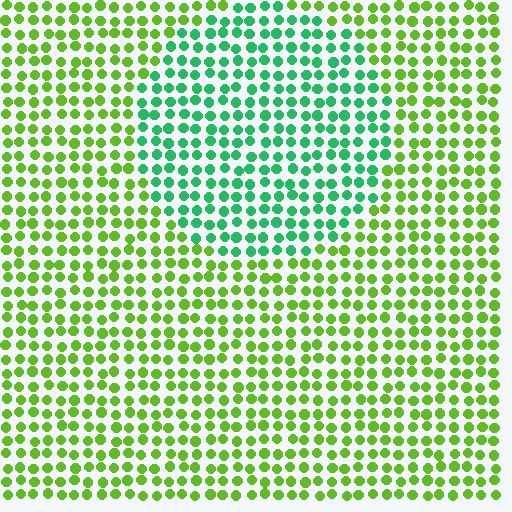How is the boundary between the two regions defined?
The boundary is defined purely by a slight shift in hue (about 48 degrees). Spacing, size, and orientation are identical on both sides.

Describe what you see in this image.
The image is filled with small lime elements in a uniform arrangement. A circle-shaped region is visible where the elements are tinted to a slightly different hue, forming a subtle color boundary.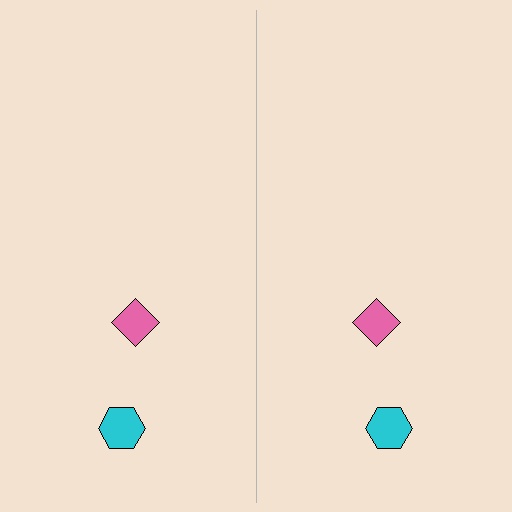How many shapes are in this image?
There are 4 shapes in this image.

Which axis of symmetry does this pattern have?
The pattern has a vertical axis of symmetry running through the center of the image.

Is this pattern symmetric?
Yes, this pattern has bilateral (reflection) symmetry.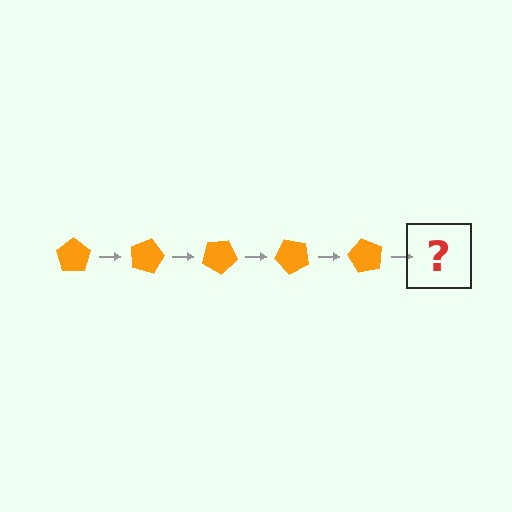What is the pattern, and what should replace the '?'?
The pattern is that the pentagon rotates 15 degrees each step. The '?' should be an orange pentagon rotated 75 degrees.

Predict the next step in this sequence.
The next step is an orange pentagon rotated 75 degrees.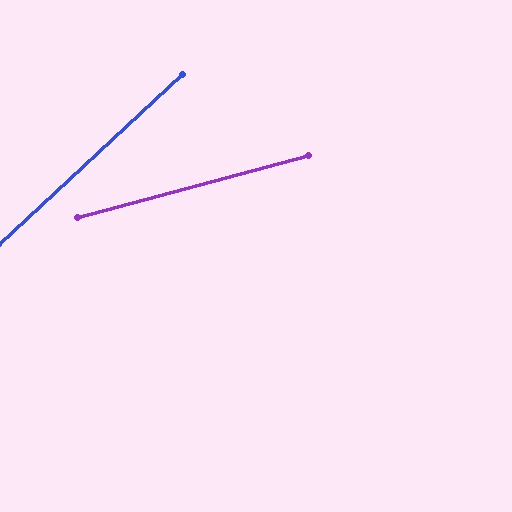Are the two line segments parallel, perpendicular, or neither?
Neither parallel nor perpendicular — they differ by about 28°.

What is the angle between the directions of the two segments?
Approximately 28 degrees.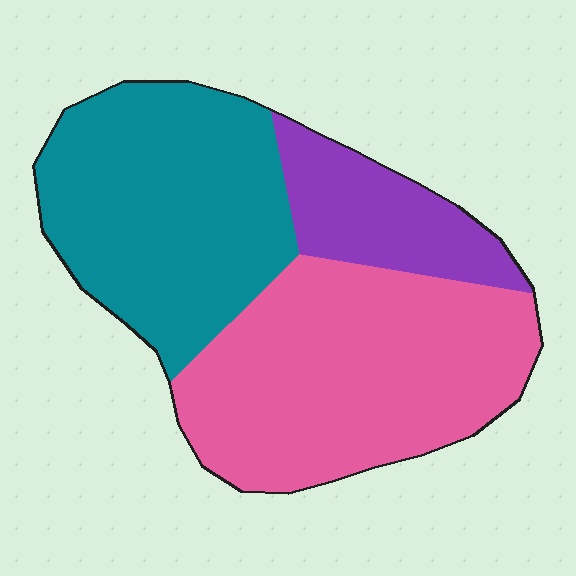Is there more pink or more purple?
Pink.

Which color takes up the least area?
Purple, at roughly 15%.